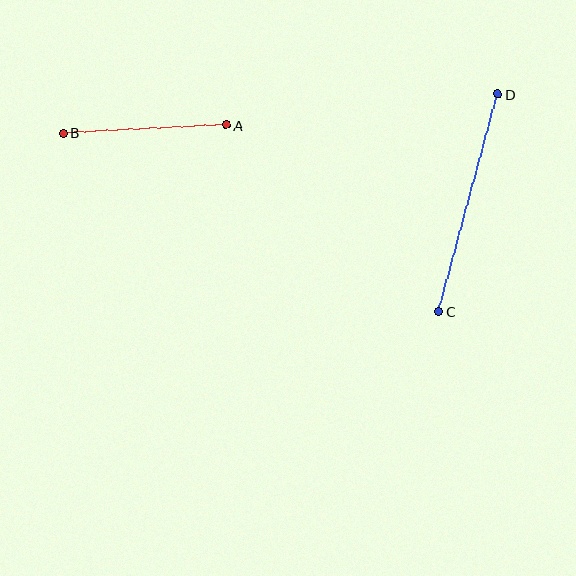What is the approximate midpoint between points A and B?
The midpoint is at approximately (145, 129) pixels.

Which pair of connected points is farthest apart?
Points C and D are farthest apart.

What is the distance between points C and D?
The distance is approximately 225 pixels.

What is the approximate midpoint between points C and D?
The midpoint is at approximately (468, 203) pixels.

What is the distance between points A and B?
The distance is approximately 163 pixels.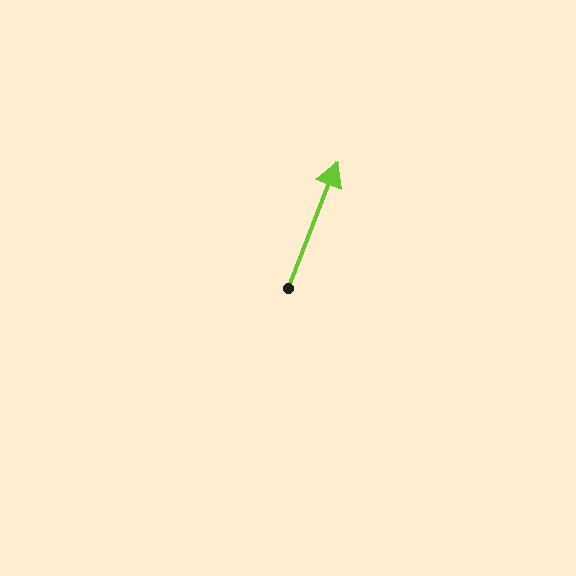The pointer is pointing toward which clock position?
Roughly 1 o'clock.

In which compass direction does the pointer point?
North.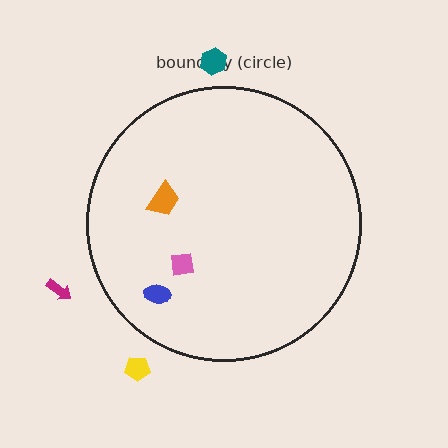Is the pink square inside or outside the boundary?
Inside.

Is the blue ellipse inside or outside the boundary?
Inside.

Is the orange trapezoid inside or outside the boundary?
Inside.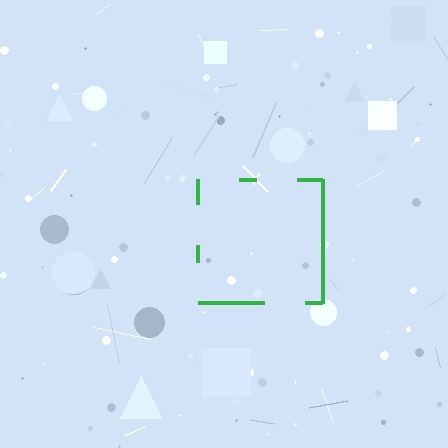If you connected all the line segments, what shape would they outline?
They would outline a square.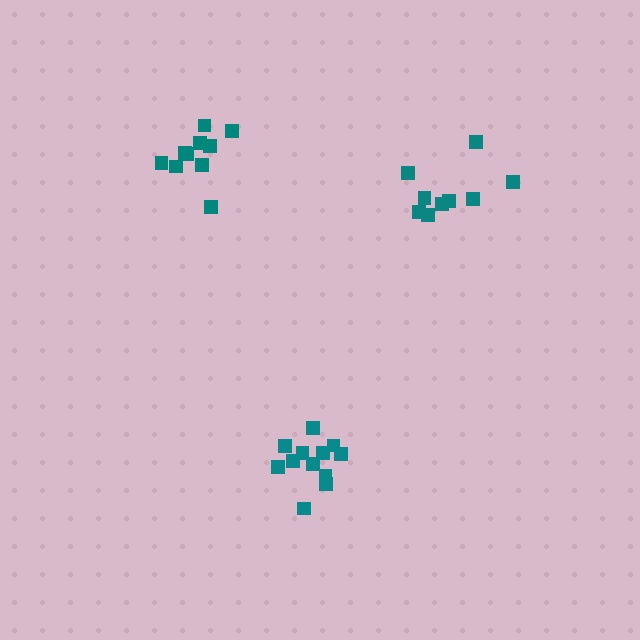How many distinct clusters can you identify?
There are 3 distinct clusters.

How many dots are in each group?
Group 1: 12 dots, Group 2: 11 dots, Group 3: 9 dots (32 total).